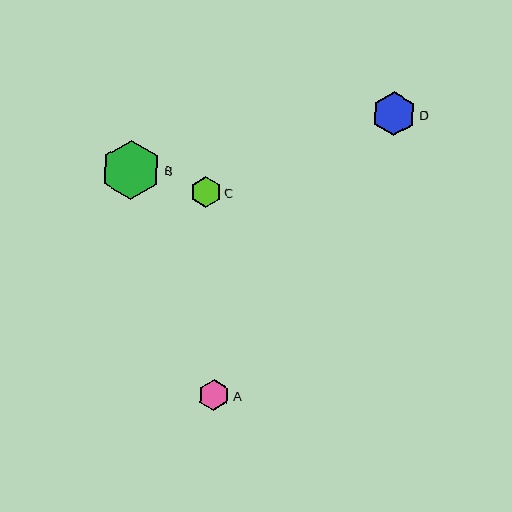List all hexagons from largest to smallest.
From largest to smallest: B, D, C, A.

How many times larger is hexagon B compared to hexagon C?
Hexagon B is approximately 1.9 times the size of hexagon C.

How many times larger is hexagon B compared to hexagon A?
Hexagon B is approximately 1.9 times the size of hexagon A.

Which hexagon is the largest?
Hexagon B is the largest with a size of approximately 60 pixels.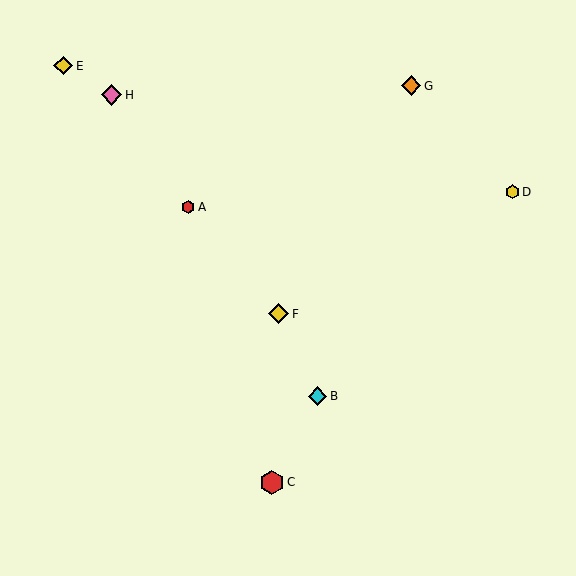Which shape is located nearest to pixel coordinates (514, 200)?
The yellow hexagon (labeled D) at (512, 192) is nearest to that location.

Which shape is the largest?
The red hexagon (labeled C) is the largest.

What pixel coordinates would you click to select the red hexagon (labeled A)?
Click at (188, 207) to select the red hexagon A.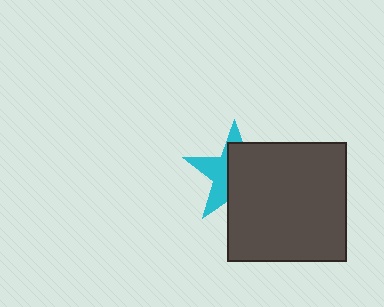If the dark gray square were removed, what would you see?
You would see the complete cyan star.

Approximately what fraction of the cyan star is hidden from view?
Roughly 59% of the cyan star is hidden behind the dark gray square.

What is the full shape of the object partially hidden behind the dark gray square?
The partially hidden object is a cyan star.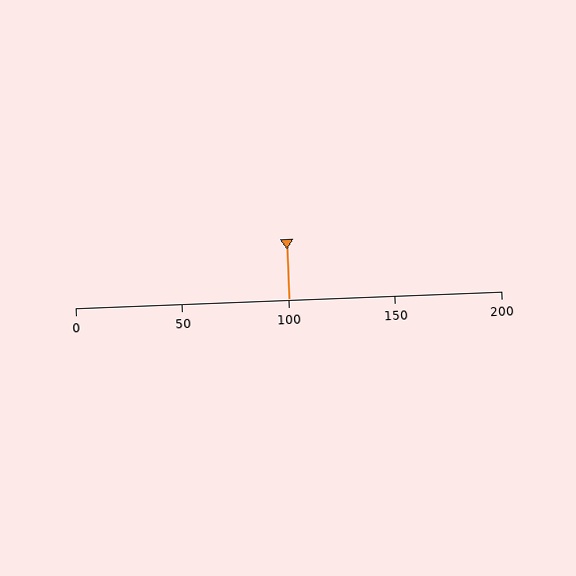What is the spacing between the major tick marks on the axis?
The major ticks are spaced 50 apart.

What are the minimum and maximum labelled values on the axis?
The axis runs from 0 to 200.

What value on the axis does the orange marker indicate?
The marker indicates approximately 100.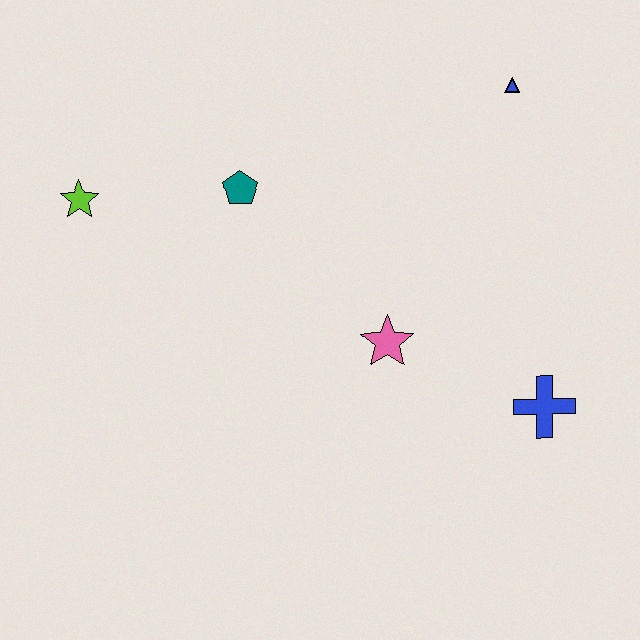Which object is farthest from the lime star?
The blue cross is farthest from the lime star.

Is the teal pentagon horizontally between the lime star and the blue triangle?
Yes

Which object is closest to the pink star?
The blue cross is closest to the pink star.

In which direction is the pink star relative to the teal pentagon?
The pink star is below the teal pentagon.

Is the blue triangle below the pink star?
No